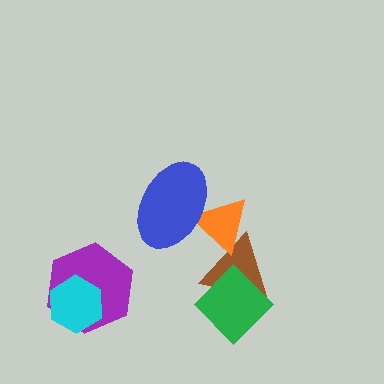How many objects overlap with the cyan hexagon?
1 object overlaps with the cyan hexagon.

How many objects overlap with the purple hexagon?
1 object overlaps with the purple hexagon.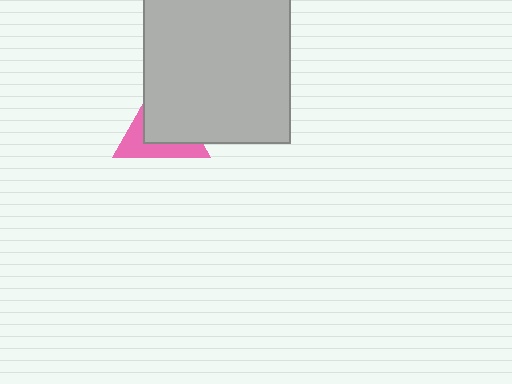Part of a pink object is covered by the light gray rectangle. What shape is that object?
It is a triangle.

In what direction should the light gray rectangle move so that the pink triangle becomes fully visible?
The light gray rectangle should move toward the upper-right. That is the shortest direction to clear the overlap and leave the pink triangle fully visible.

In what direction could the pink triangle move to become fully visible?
The pink triangle could move toward the lower-left. That would shift it out from behind the light gray rectangle entirely.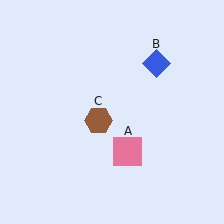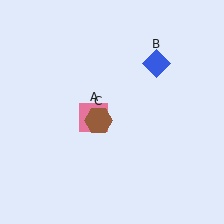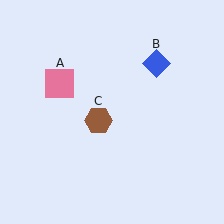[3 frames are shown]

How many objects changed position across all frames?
1 object changed position: pink square (object A).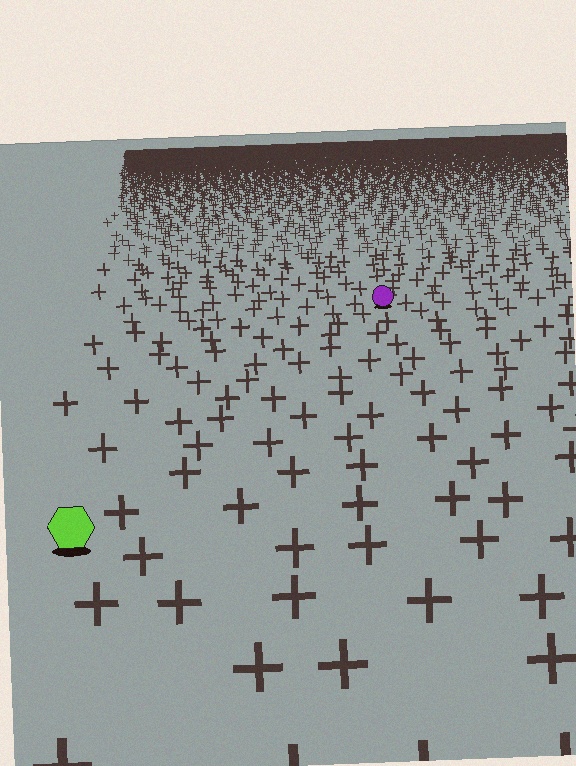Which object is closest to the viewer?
The lime hexagon is closest. The texture marks near it are larger and more spread out.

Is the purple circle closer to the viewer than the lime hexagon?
No. The lime hexagon is closer — you can tell from the texture gradient: the ground texture is coarser near it.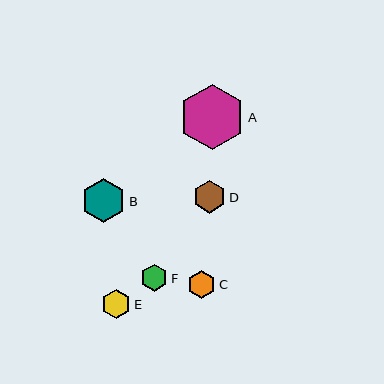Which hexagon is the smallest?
Hexagon F is the smallest with a size of approximately 27 pixels.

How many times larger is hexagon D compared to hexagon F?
Hexagon D is approximately 1.2 times the size of hexagon F.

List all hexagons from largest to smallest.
From largest to smallest: A, B, D, E, C, F.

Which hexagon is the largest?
Hexagon A is the largest with a size of approximately 65 pixels.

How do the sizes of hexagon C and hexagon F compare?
Hexagon C and hexagon F are approximately the same size.